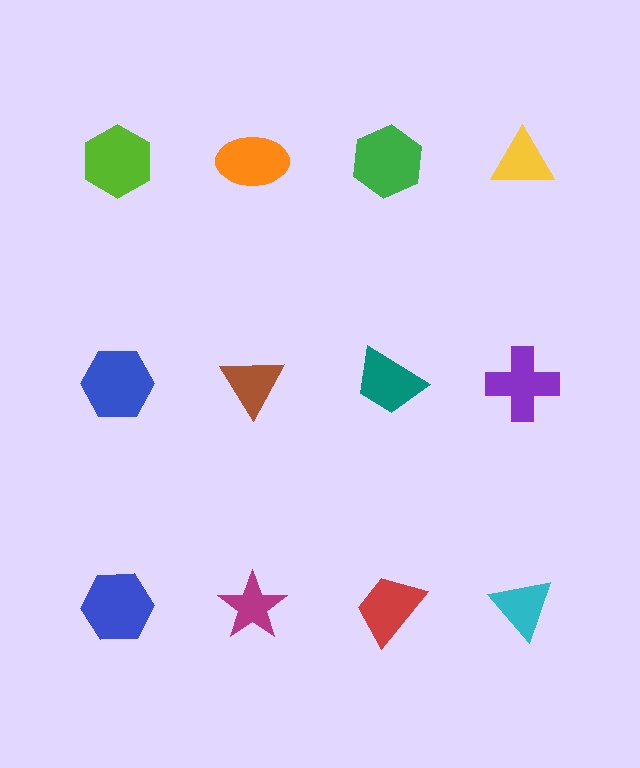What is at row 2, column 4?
A purple cross.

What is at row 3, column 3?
A red trapezoid.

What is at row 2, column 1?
A blue hexagon.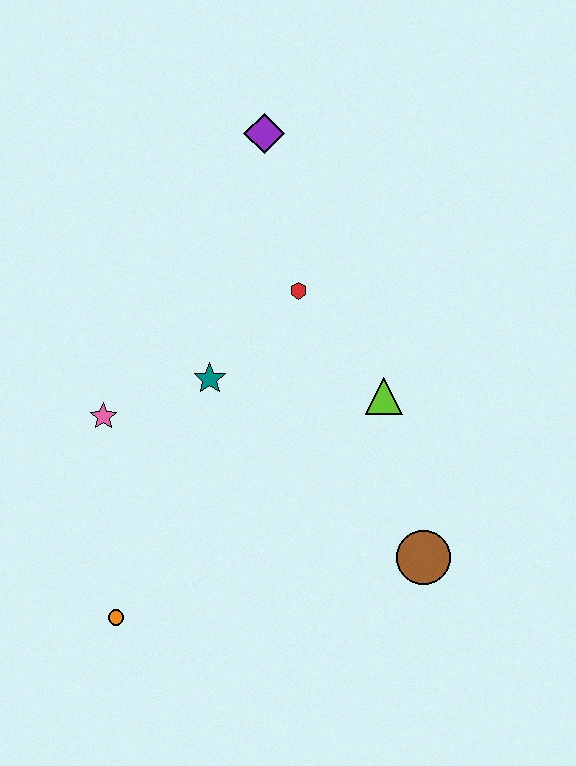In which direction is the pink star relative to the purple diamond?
The pink star is below the purple diamond.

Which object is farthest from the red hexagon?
The orange circle is farthest from the red hexagon.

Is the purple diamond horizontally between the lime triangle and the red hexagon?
No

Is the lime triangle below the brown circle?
No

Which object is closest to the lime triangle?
The red hexagon is closest to the lime triangle.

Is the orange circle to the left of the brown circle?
Yes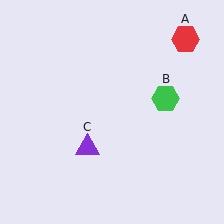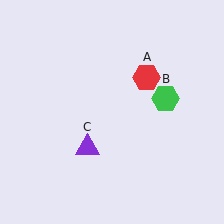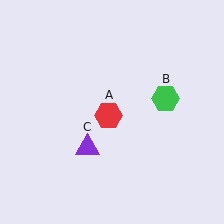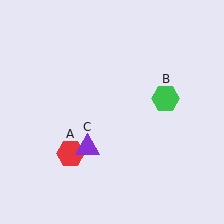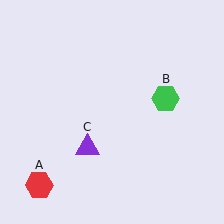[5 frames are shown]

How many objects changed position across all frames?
1 object changed position: red hexagon (object A).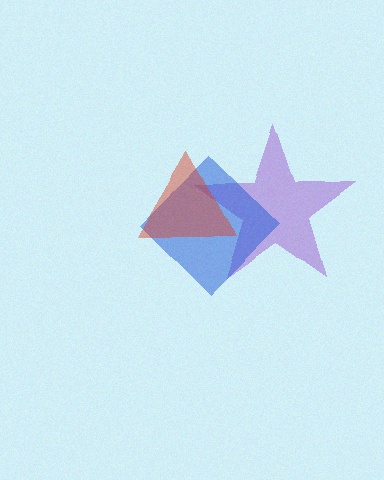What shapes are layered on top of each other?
The layered shapes are: a purple star, a blue diamond, a red triangle.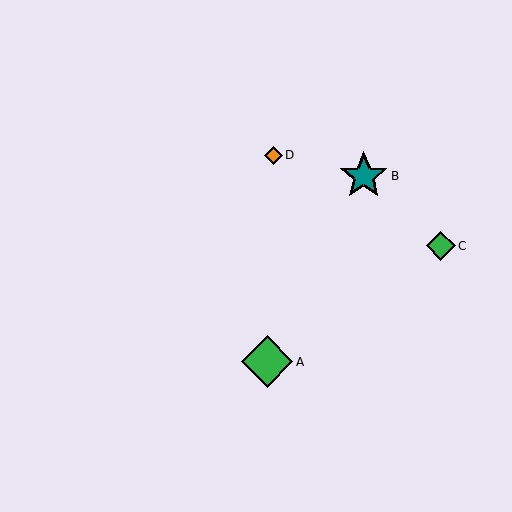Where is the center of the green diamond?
The center of the green diamond is at (441, 246).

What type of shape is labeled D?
Shape D is an orange diamond.